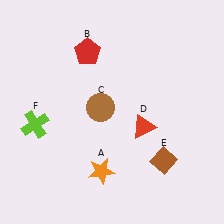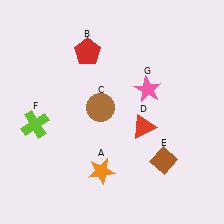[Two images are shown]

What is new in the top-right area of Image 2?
A pink star (G) was added in the top-right area of Image 2.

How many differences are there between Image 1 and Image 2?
There is 1 difference between the two images.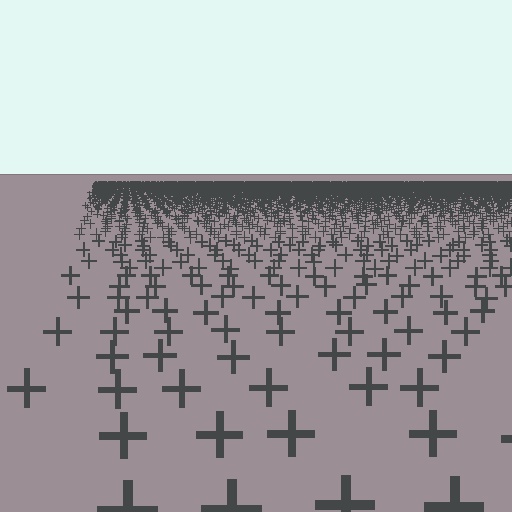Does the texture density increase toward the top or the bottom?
Density increases toward the top.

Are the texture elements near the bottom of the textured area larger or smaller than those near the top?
Larger. Near the bottom, elements are closer to the viewer and appear at a bigger on-screen size.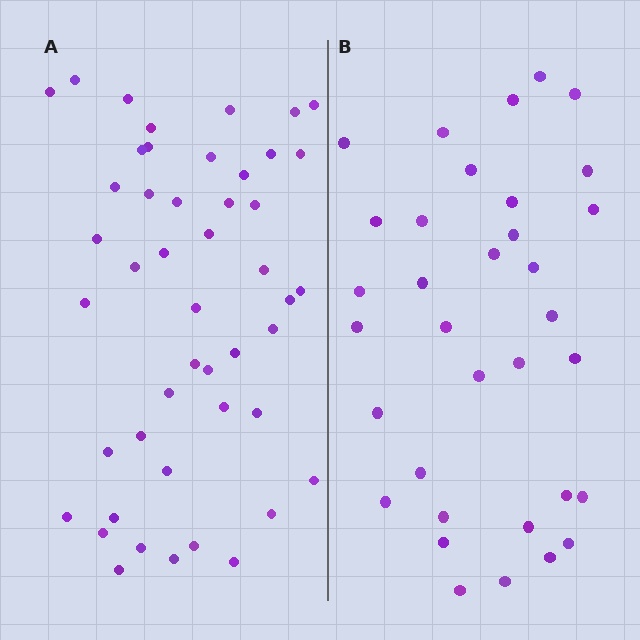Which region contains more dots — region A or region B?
Region A (the left region) has more dots.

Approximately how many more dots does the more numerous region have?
Region A has approximately 15 more dots than region B.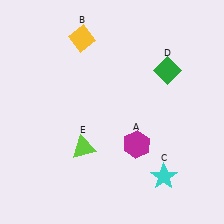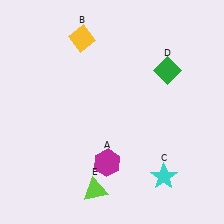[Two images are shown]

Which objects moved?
The objects that moved are: the magenta hexagon (A), the lime triangle (E).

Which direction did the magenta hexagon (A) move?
The magenta hexagon (A) moved left.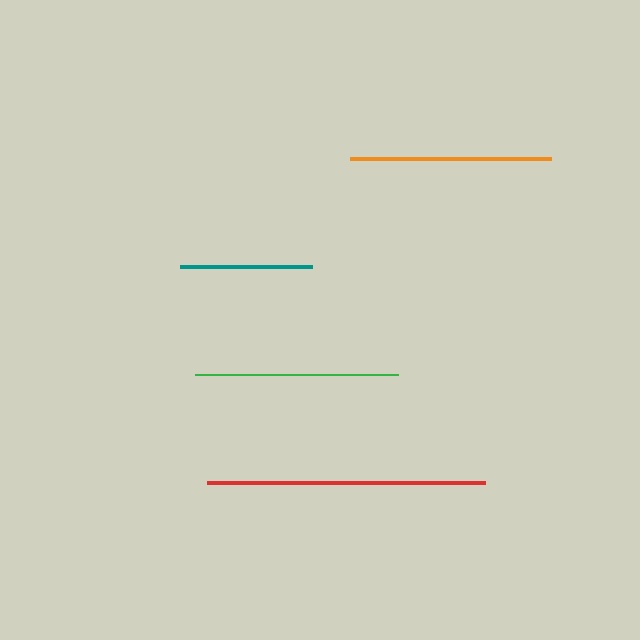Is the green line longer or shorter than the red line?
The red line is longer than the green line.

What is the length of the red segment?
The red segment is approximately 279 pixels long.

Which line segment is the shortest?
The teal line is the shortest at approximately 132 pixels.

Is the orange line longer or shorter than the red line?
The red line is longer than the orange line.